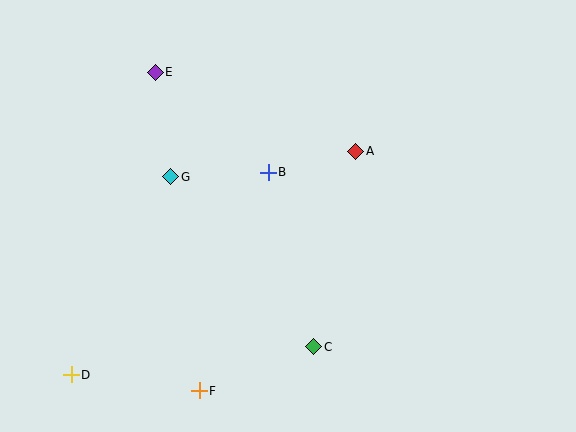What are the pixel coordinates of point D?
Point D is at (71, 375).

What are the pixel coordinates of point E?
Point E is at (155, 72).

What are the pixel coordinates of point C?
Point C is at (314, 347).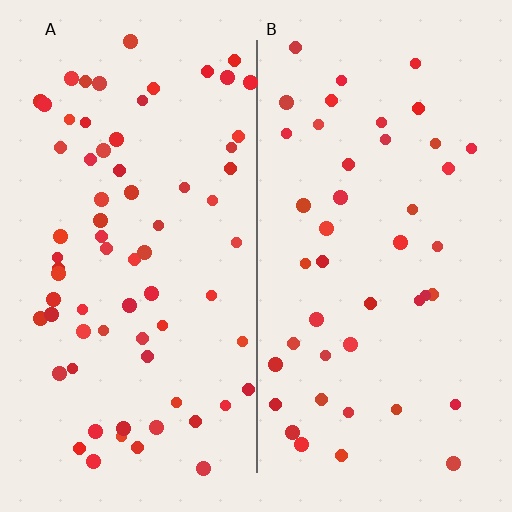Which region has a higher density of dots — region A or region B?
A (the left).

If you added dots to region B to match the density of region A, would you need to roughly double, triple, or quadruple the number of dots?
Approximately double.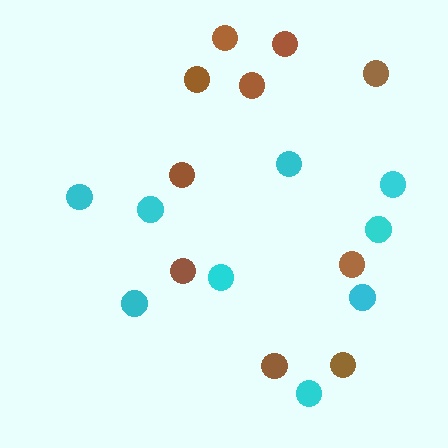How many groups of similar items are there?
There are 2 groups: one group of brown circles (10) and one group of cyan circles (9).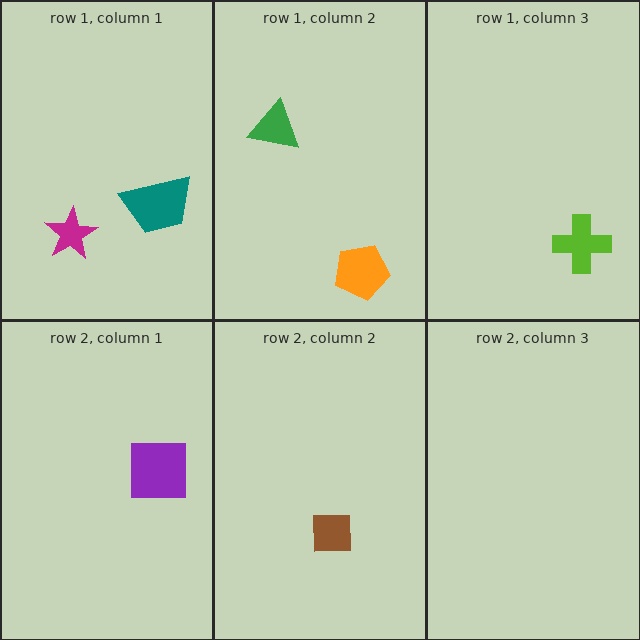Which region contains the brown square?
The row 2, column 2 region.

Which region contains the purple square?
The row 2, column 1 region.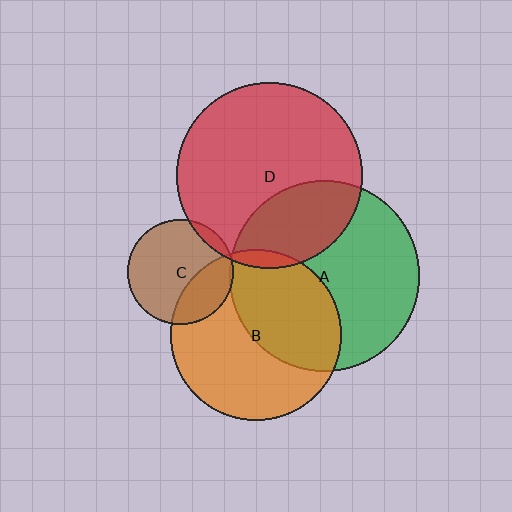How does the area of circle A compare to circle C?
Approximately 3.2 times.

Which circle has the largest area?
Circle A (green).